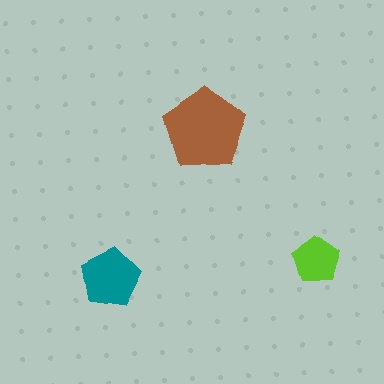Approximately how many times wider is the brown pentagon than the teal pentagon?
About 1.5 times wider.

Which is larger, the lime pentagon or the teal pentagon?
The teal one.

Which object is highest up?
The brown pentagon is topmost.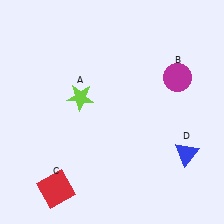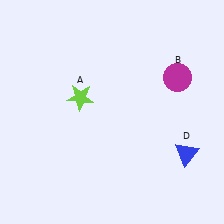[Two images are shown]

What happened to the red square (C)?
The red square (C) was removed in Image 2. It was in the bottom-left area of Image 1.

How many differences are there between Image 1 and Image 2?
There is 1 difference between the two images.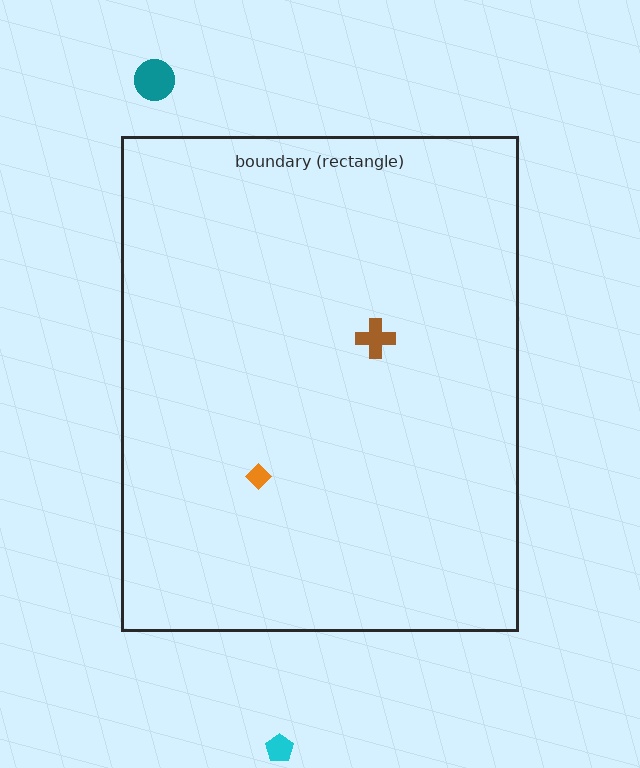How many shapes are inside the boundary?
2 inside, 2 outside.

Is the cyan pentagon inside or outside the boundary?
Outside.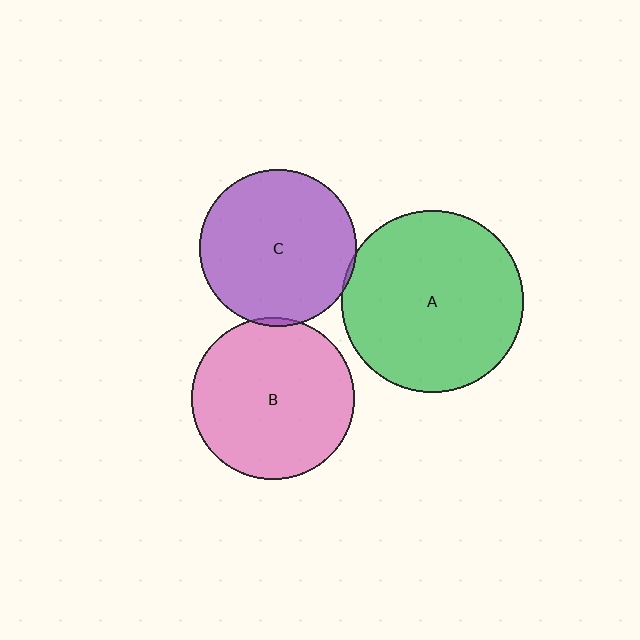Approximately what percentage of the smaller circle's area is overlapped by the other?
Approximately 5%.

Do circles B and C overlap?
Yes.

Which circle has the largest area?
Circle A (green).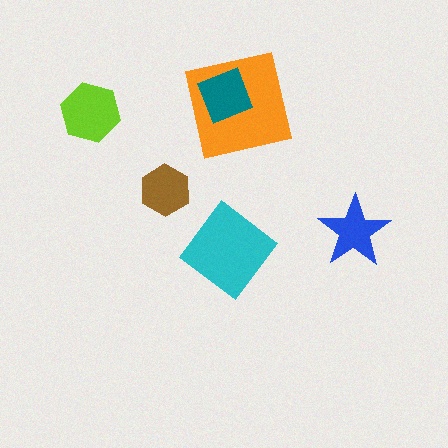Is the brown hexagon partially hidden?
No, no other shape covers it.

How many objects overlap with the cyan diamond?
0 objects overlap with the cyan diamond.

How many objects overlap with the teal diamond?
1 object overlaps with the teal diamond.